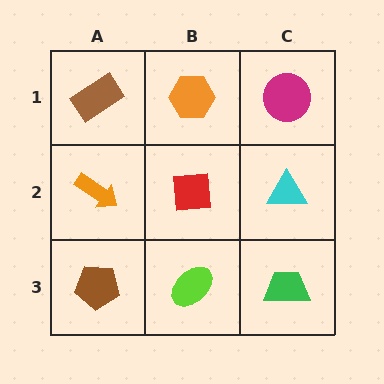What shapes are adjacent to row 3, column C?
A cyan triangle (row 2, column C), a lime ellipse (row 3, column B).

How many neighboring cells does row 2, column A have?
3.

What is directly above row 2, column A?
A brown rectangle.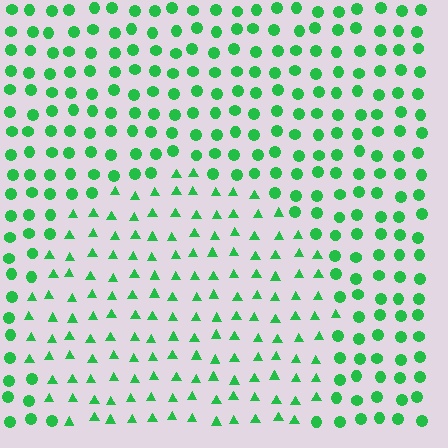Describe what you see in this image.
The image is filled with small green elements arranged in a uniform grid. A circle-shaped region contains triangles, while the surrounding area contains circles. The boundary is defined purely by the change in element shape.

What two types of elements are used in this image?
The image uses triangles inside the circle region and circles outside it.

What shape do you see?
I see a circle.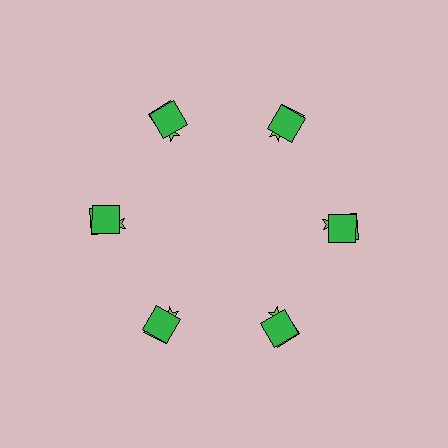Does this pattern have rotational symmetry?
Yes, this pattern has 6-fold rotational symmetry. It looks the same after rotating 60 degrees around the center.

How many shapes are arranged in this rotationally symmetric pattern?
There are 18 shapes, arranged in 6 groups of 3.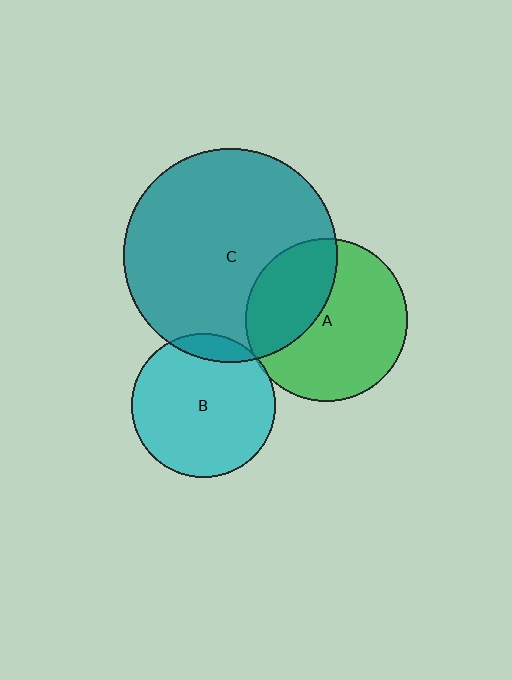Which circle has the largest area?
Circle C (teal).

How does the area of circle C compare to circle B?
Approximately 2.2 times.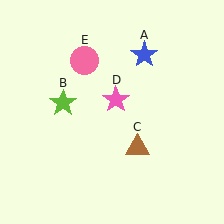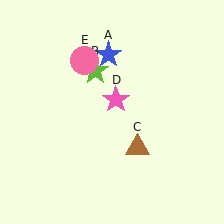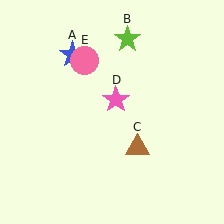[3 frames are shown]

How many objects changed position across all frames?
2 objects changed position: blue star (object A), lime star (object B).